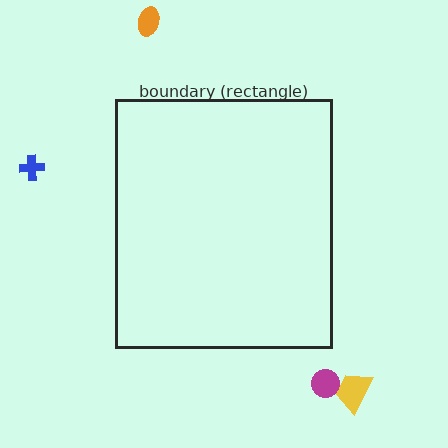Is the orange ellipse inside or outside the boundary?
Outside.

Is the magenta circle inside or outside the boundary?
Outside.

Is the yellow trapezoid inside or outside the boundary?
Outside.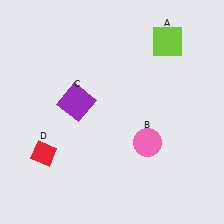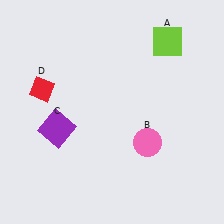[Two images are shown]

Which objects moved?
The objects that moved are: the purple square (C), the red diamond (D).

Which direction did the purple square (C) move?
The purple square (C) moved down.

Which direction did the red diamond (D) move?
The red diamond (D) moved up.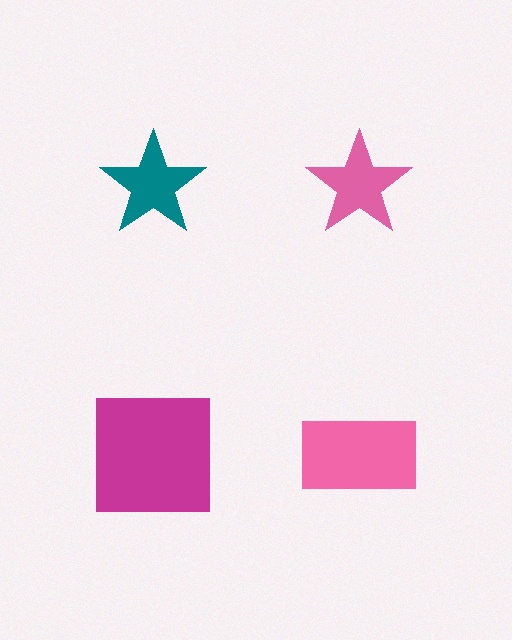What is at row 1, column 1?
A teal star.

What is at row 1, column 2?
A pink star.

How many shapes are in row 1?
2 shapes.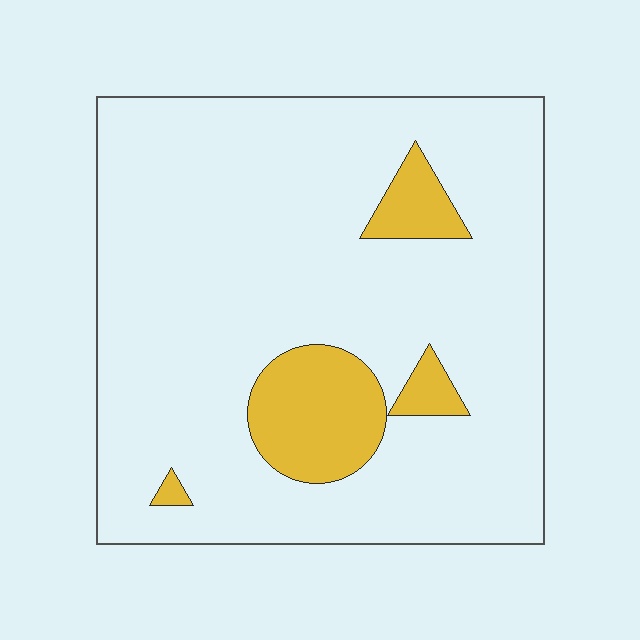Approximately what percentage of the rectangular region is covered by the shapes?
Approximately 10%.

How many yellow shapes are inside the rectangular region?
4.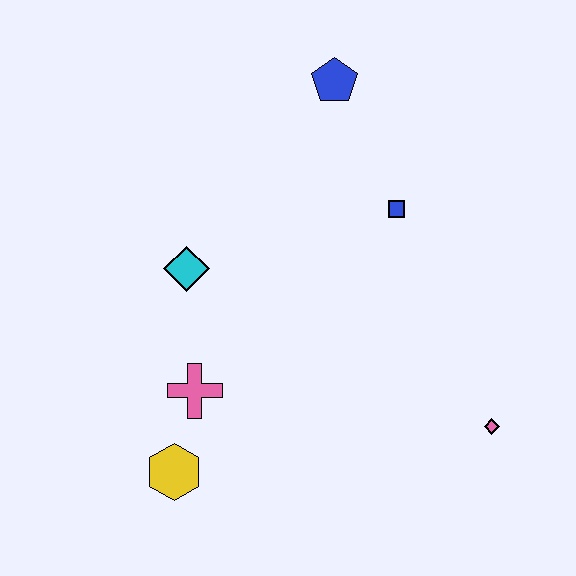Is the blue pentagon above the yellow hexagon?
Yes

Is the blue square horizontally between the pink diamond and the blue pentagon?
Yes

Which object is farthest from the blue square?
The yellow hexagon is farthest from the blue square.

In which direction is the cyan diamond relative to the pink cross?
The cyan diamond is above the pink cross.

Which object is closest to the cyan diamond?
The pink cross is closest to the cyan diamond.